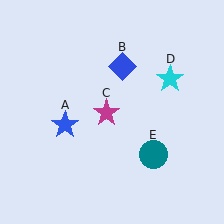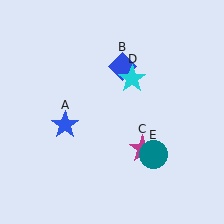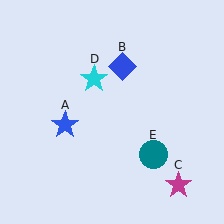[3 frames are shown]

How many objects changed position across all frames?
2 objects changed position: magenta star (object C), cyan star (object D).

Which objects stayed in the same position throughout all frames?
Blue star (object A) and blue diamond (object B) and teal circle (object E) remained stationary.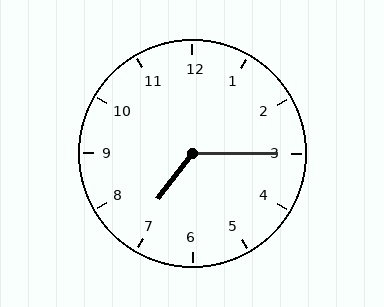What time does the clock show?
7:15.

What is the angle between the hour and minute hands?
Approximately 128 degrees.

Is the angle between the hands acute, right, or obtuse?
It is obtuse.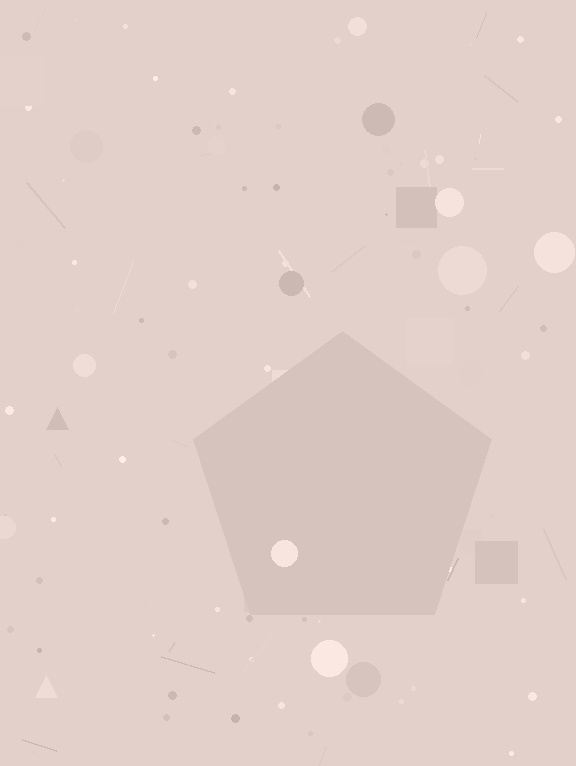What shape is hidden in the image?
A pentagon is hidden in the image.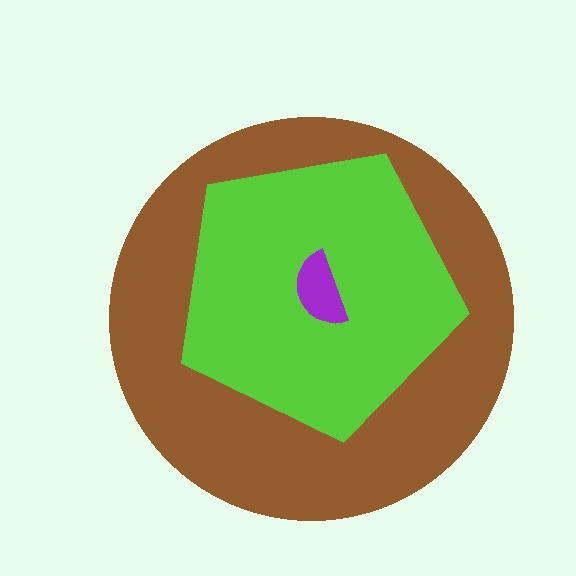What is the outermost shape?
The brown circle.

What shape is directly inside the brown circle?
The lime pentagon.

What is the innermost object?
The purple semicircle.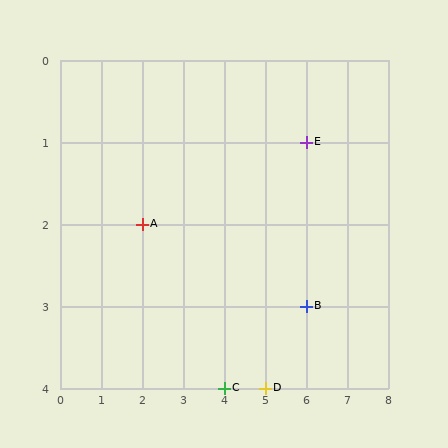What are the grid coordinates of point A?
Point A is at grid coordinates (2, 2).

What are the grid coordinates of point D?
Point D is at grid coordinates (5, 4).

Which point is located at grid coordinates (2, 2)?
Point A is at (2, 2).